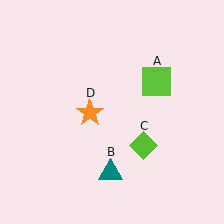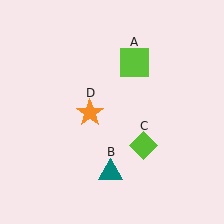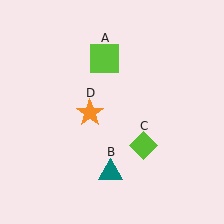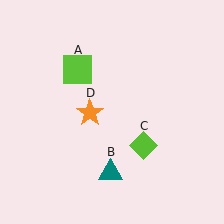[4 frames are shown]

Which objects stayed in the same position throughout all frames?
Teal triangle (object B) and lime diamond (object C) and orange star (object D) remained stationary.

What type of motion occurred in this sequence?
The lime square (object A) rotated counterclockwise around the center of the scene.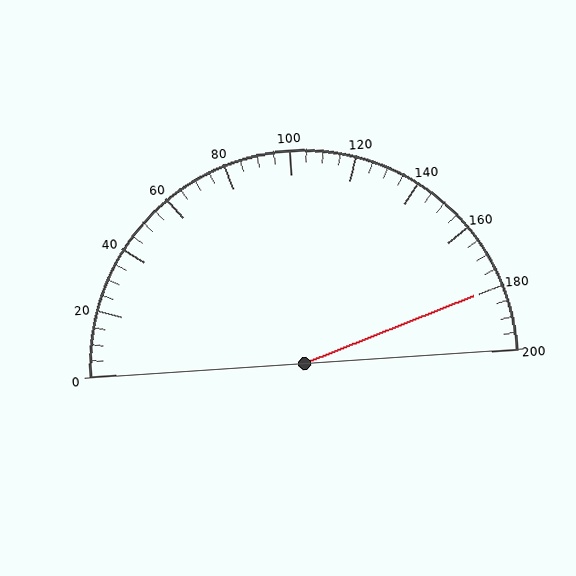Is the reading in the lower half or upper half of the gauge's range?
The reading is in the upper half of the range (0 to 200).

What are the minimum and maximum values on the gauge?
The gauge ranges from 0 to 200.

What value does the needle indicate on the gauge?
The needle indicates approximately 180.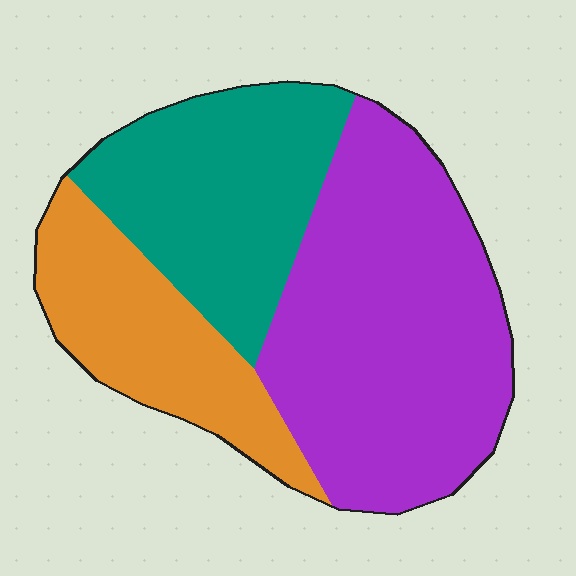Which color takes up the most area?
Purple, at roughly 50%.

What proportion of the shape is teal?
Teal takes up between a quarter and a half of the shape.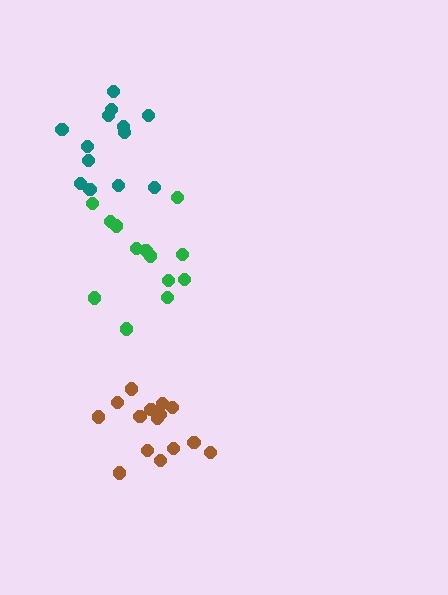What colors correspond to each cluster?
The clusters are colored: brown, green, teal.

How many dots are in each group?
Group 1: 15 dots, Group 2: 13 dots, Group 3: 13 dots (41 total).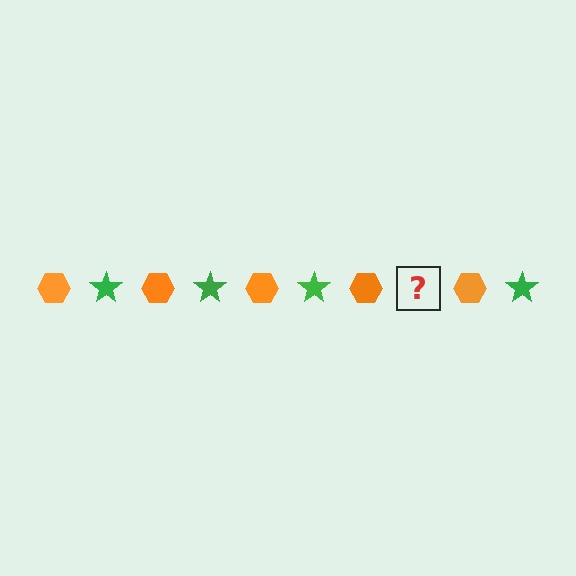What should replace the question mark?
The question mark should be replaced with a green star.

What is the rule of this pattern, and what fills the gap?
The rule is that the pattern alternates between orange hexagon and green star. The gap should be filled with a green star.